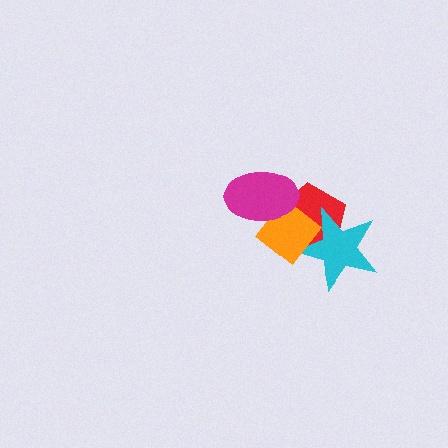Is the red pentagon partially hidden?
Yes, it is partially covered by another shape.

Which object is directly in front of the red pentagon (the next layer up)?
The cyan star is directly in front of the red pentagon.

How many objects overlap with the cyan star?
2 objects overlap with the cyan star.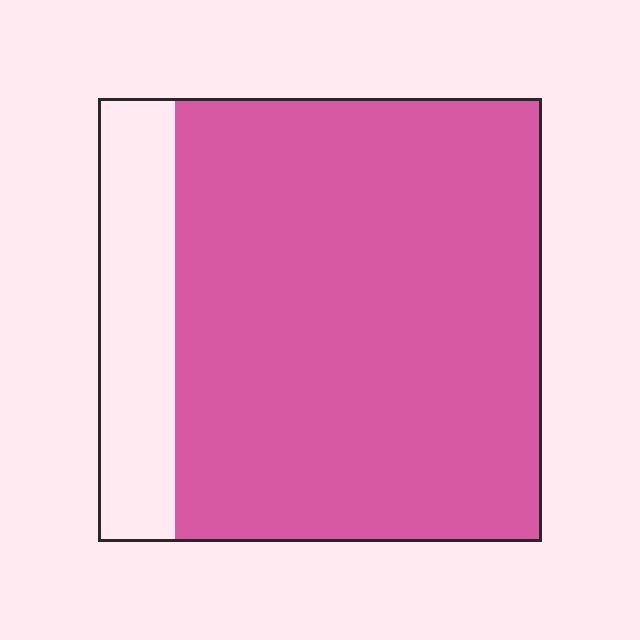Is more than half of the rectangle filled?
Yes.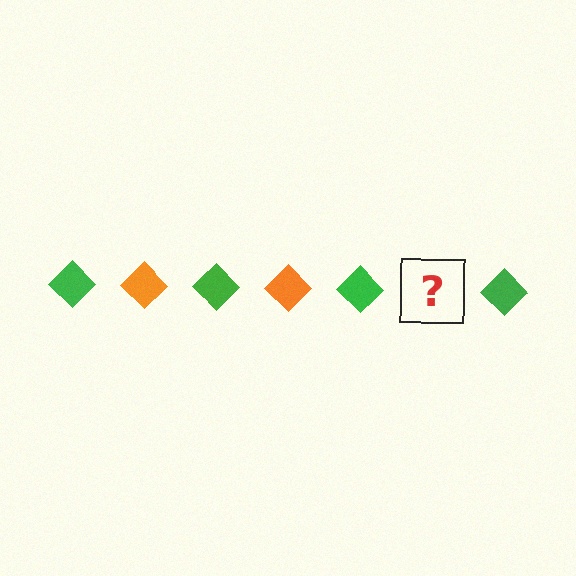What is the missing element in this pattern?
The missing element is an orange diamond.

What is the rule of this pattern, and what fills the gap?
The rule is that the pattern cycles through green, orange diamonds. The gap should be filled with an orange diamond.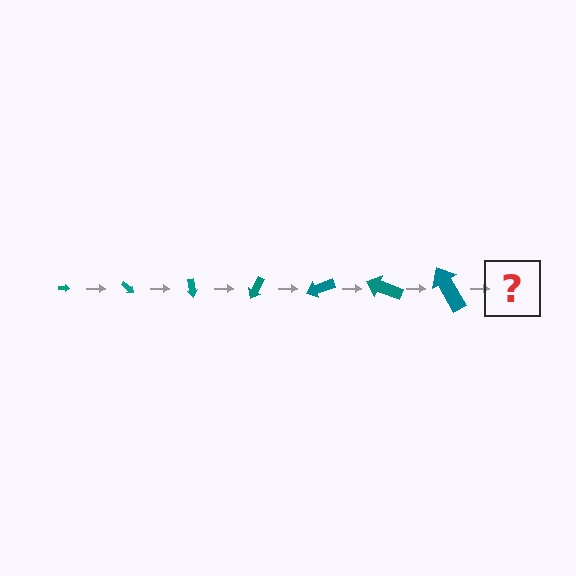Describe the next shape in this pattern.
It should be an arrow, larger than the previous one and rotated 280 degrees from the start.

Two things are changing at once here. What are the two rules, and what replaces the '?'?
The two rules are that the arrow grows larger each step and it rotates 40 degrees each step. The '?' should be an arrow, larger than the previous one and rotated 280 degrees from the start.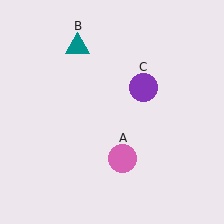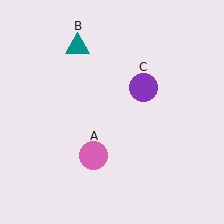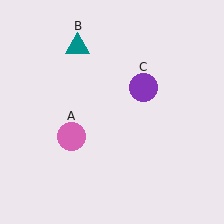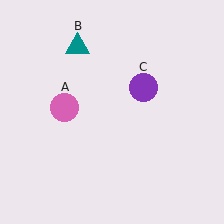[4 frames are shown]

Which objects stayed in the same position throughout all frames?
Teal triangle (object B) and purple circle (object C) remained stationary.